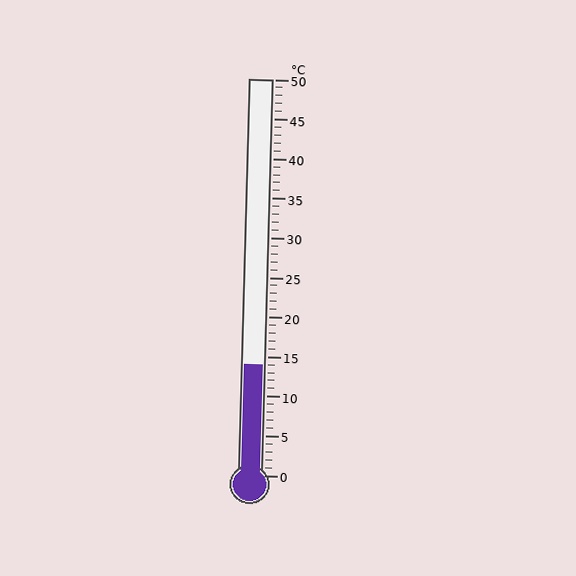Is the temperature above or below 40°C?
The temperature is below 40°C.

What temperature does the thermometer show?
The thermometer shows approximately 14°C.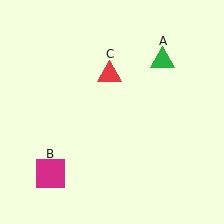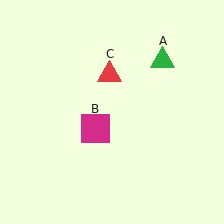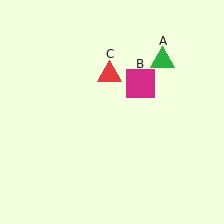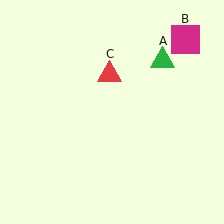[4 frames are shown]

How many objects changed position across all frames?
1 object changed position: magenta square (object B).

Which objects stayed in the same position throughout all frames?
Green triangle (object A) and red triangle (object C) remained stationary.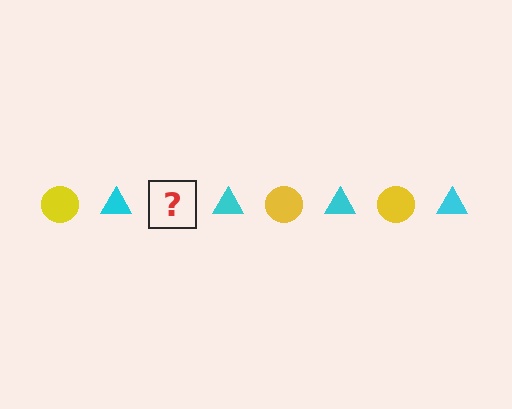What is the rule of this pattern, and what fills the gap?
The rule is that the pattern alternates between yellow circle and cyan triangle. The gap should be filled with a yellow circle.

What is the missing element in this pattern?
The missing element is a yellow circle.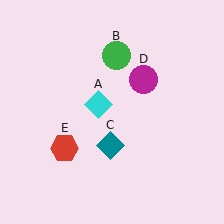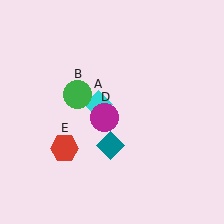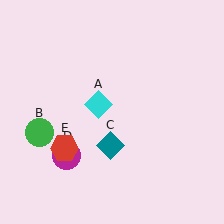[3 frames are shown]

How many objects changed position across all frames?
2 objects changed position: green circle (object B), magenta circle (object D).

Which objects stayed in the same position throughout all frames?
Cyan diamond (object A) and teal diamond (object C) and red hexagon (object E) remained stationary.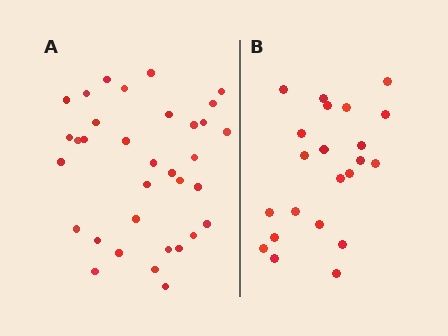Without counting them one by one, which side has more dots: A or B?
Region A (the left region) has more dots.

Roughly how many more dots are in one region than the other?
Region A has roughly 12 or so more dots than region B.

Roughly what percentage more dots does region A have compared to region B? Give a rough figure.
About 55% more.